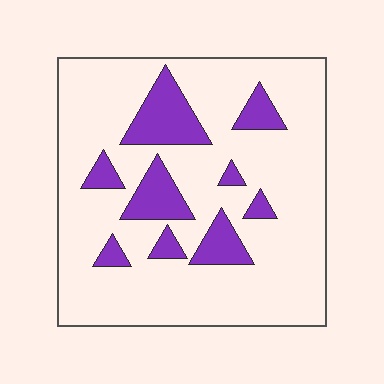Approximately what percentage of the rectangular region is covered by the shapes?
Approximately 20%.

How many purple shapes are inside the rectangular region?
9.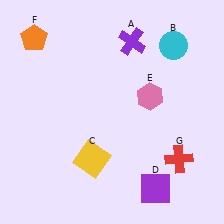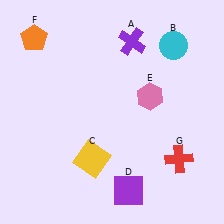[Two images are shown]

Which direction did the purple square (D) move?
The purple square (D) moved left.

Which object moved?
The purple square (D) moved left.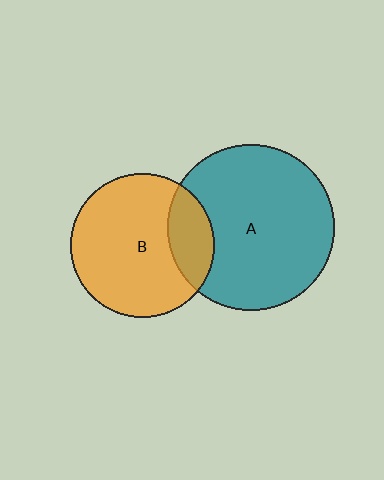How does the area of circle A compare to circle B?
Approximately 1.3 times.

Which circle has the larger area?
Circle A (teal).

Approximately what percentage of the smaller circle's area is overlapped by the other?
Approximately 20%.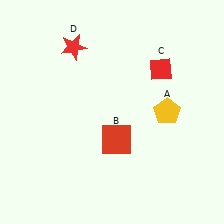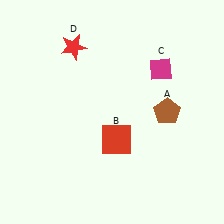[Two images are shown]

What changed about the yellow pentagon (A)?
In Image 1, A is yellow. In Image 2, it changed to brown.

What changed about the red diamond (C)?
In Image 1, C is red. In Image 2, it changed to magenta.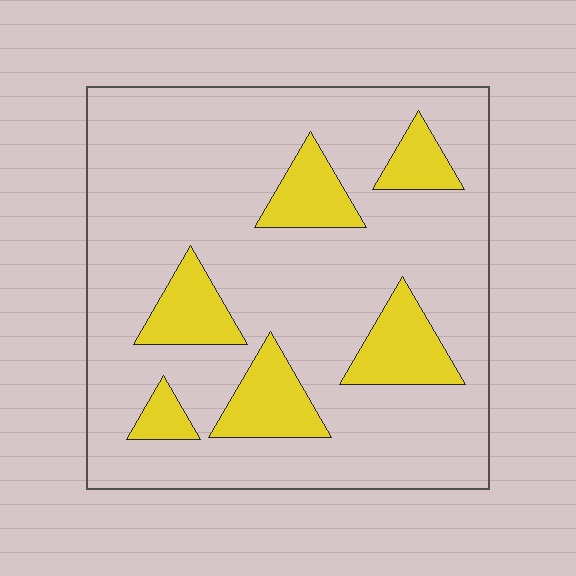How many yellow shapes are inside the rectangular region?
6.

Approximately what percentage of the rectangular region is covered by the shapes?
Approximately 20%.